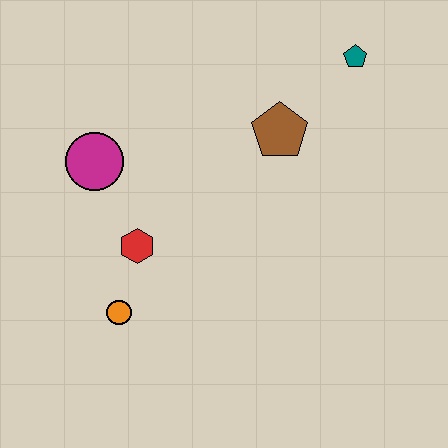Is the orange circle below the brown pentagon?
Yes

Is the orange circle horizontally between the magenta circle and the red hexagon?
Yes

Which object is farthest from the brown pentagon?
The orange circle is farthest from the brown pentagon.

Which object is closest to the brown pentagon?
The teal pentagon is closest to the brown pentagon.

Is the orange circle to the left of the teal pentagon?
Yes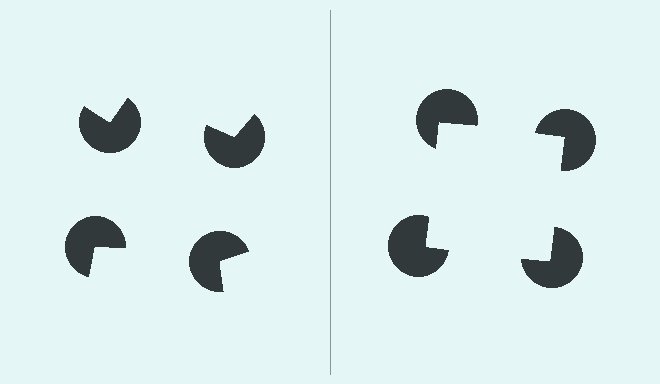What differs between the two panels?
The pac-man discs are positioned identically on both sides; only the wedge orientations differ. On the right they align to a square; on the left they are misaligned.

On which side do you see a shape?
An illusory square appears on the right side. On the left side the wedge cuts are rotated, so no coherent shape forms.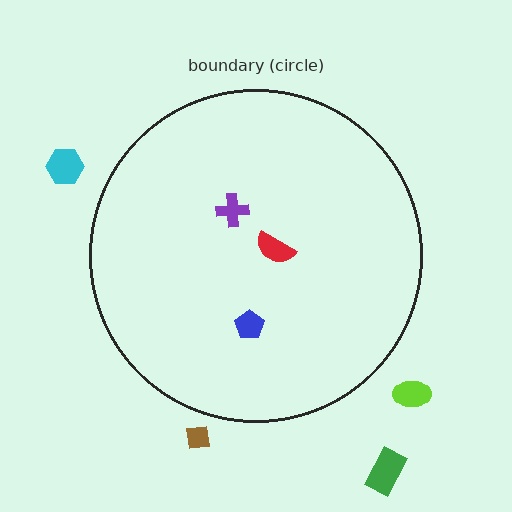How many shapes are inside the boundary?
3 inside, 4 outside.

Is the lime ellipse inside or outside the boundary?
Outside.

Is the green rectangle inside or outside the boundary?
Outside.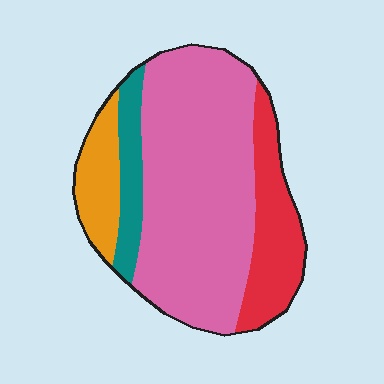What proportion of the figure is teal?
Teal covers 10% of the figure.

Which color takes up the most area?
Pink, at roughly 60%.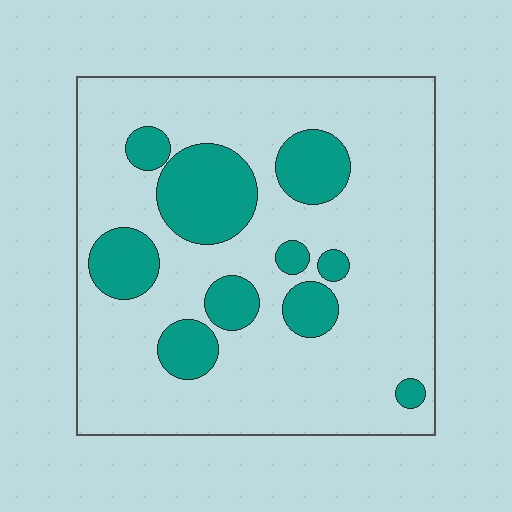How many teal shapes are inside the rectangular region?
10.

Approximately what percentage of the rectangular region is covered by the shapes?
Approximately 20%.